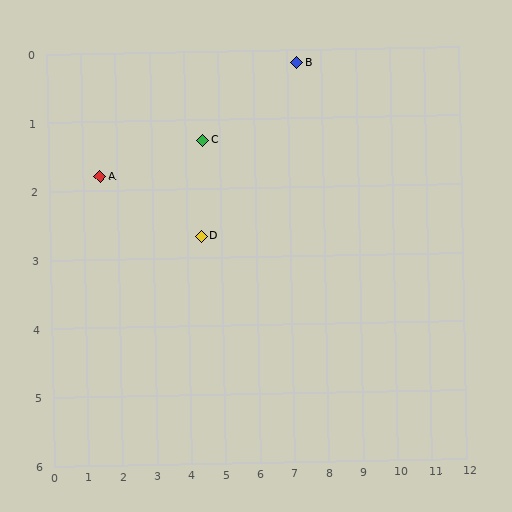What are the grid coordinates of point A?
Point A is at approximately (1.5, 1.8).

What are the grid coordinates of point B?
Point B is at approximately (7.3, 0.2).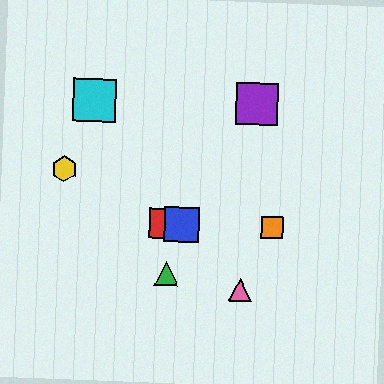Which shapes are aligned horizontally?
The red square, the blue square, the orange square are aligned horizontally.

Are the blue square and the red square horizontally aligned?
Yes, both are at y≈224.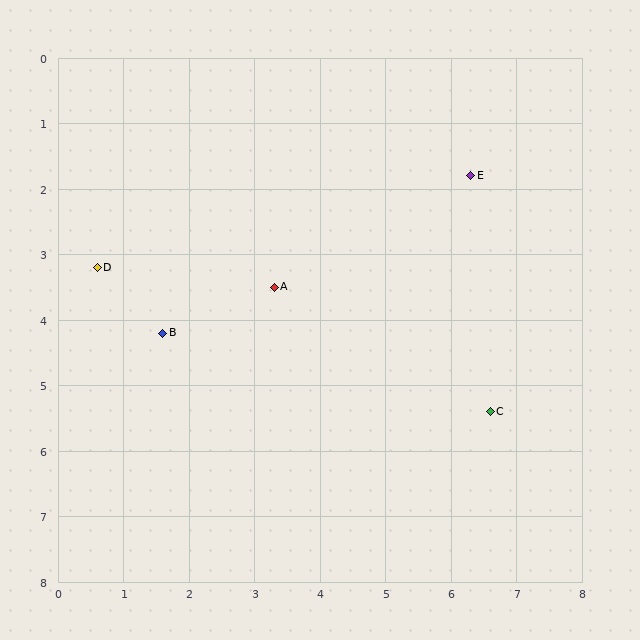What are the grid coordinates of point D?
Point D is at approximately (0.6, 3.2).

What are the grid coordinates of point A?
Point A is at approximately (3.3, 3.5).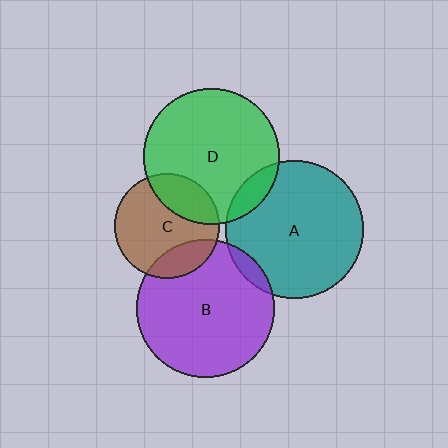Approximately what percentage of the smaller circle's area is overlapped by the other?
Approximately 10%.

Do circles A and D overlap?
Yes.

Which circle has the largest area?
Circle A (teal).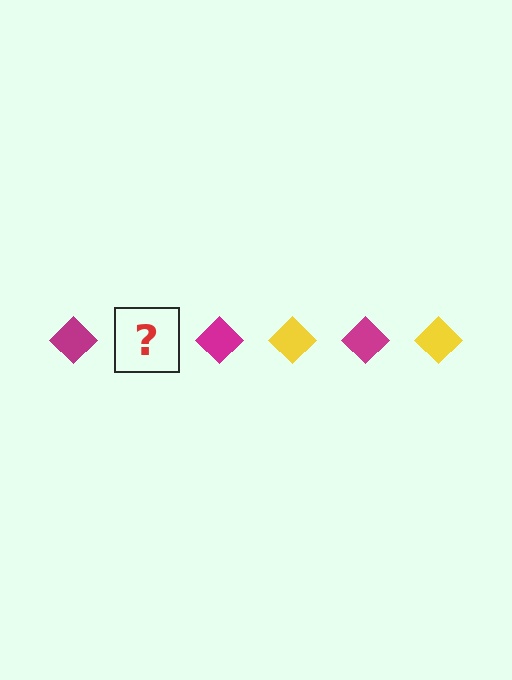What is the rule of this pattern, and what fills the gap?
The rule is that the pattern cycles through magenta, yellow diamonds. The gap should be filled with a yellow diamond.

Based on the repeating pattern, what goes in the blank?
The blank should be a yellow diamond.